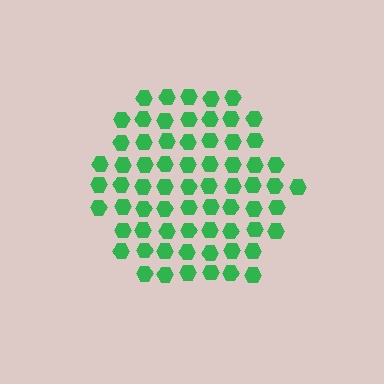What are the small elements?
The small elements are hexagons.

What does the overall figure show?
The overall figure shows a hexagon.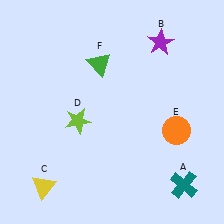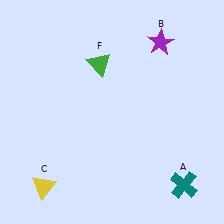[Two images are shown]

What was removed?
The lime star (D), the orange circle (E) were removed in Image 2.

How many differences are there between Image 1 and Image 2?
There are 2 differences between the two images.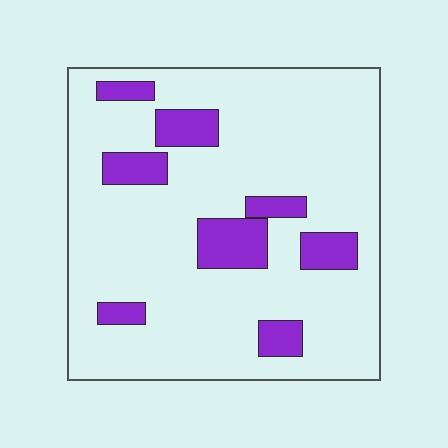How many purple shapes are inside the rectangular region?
8.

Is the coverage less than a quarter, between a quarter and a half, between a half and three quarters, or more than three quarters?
Less than a quarter.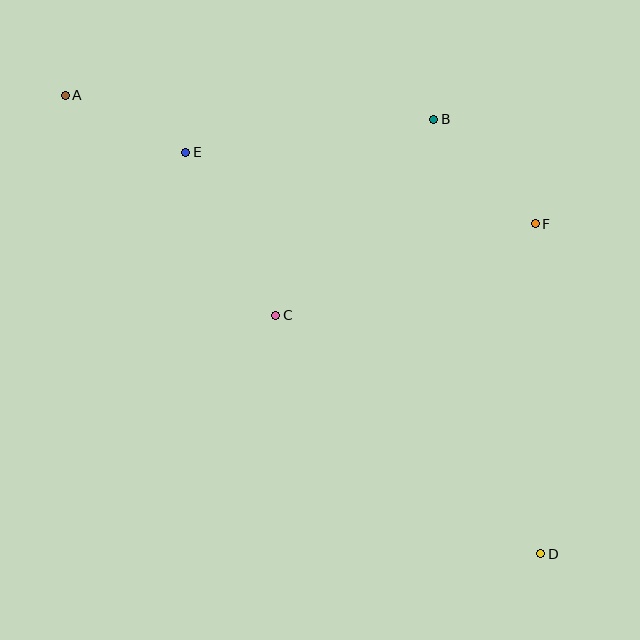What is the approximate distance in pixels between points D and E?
The distance between D and E is approximately 536 pixels.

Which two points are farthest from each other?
Points A and D are farthest from each other.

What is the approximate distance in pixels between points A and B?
The distance between A and B is approximately 369 pixels.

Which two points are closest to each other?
Points A and E are closest to each other.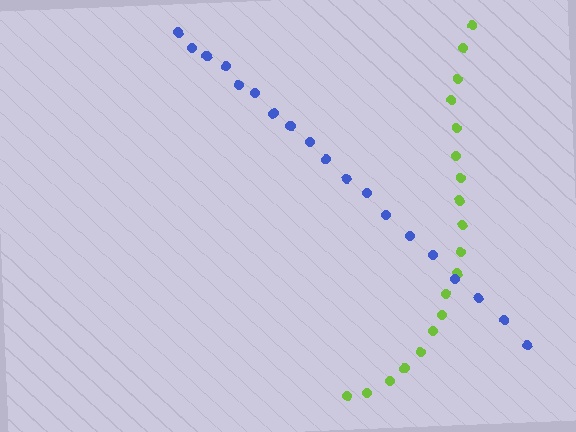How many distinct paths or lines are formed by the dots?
There are 2 distinct paths.